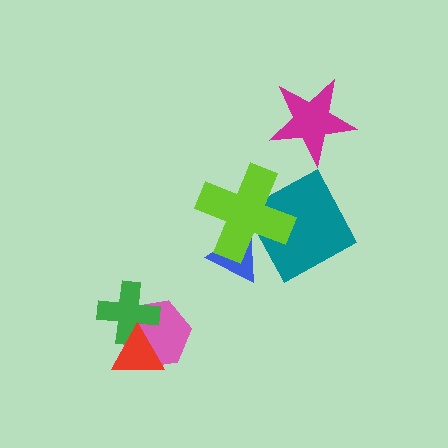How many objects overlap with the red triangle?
2 objects overlap with the red triangle.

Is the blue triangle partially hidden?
Yes, it is partially covered by another shape.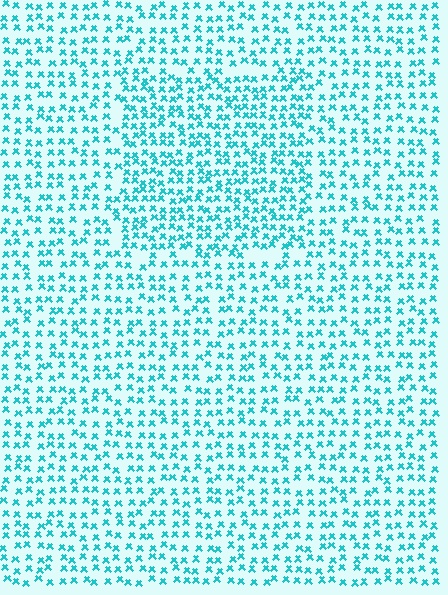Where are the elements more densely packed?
The elements are more densely packed inside the rectangle boundary.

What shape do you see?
I see a rectangle.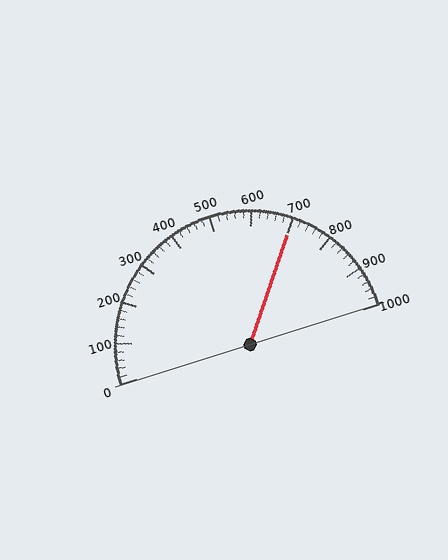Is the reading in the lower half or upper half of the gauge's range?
The reading is in the upper half of the range (0 to 1000).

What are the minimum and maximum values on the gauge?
The gauge ranges from 0 to 1000.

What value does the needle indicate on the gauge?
The needle indicates approximately 700.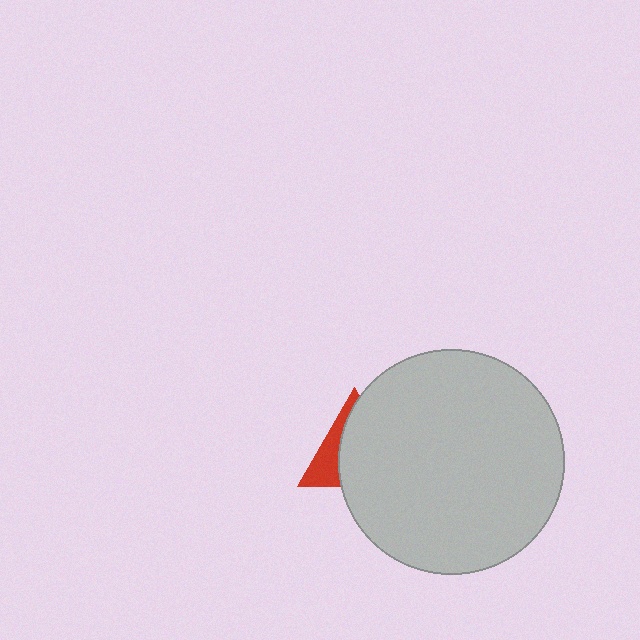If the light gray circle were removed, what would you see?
You would see the complete red triangle.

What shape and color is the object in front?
The object in front is a light gray circle.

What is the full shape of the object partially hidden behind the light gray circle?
The partially hidden object is a red triangle.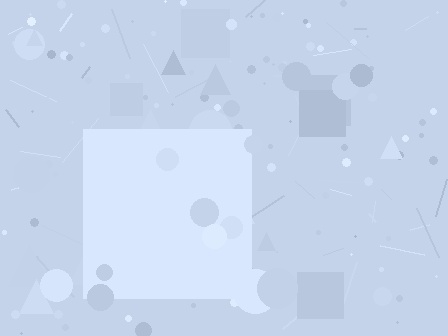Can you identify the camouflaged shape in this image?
The camouflaged shape is a square.